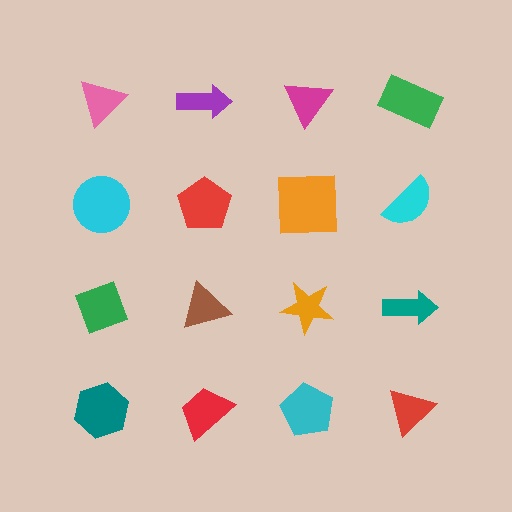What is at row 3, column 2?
A brown triangle.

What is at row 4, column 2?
A red trapezoid.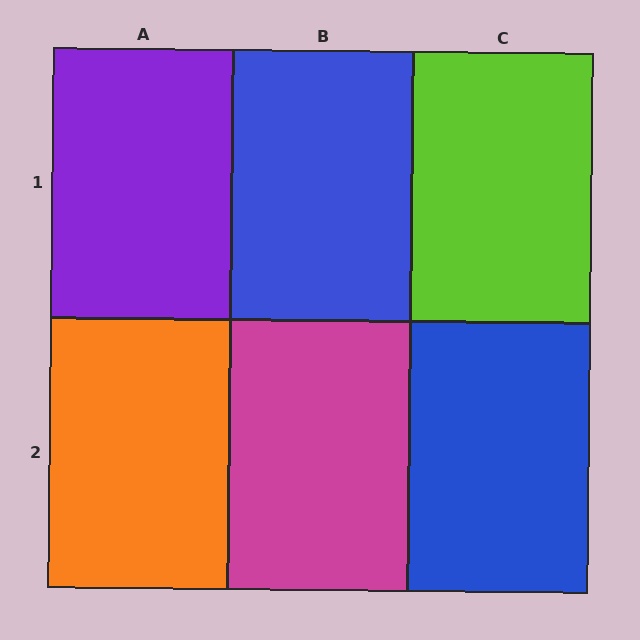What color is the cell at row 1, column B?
Blue.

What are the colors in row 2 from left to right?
Orange, magenta, blue.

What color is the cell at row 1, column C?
Lime.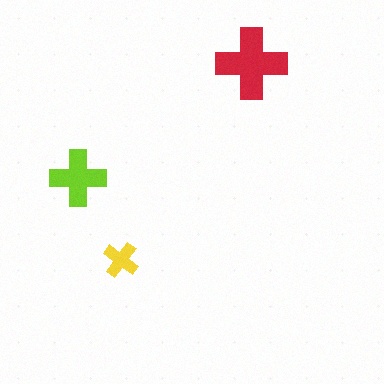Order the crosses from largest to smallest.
the red one, the lime one, the yellow one.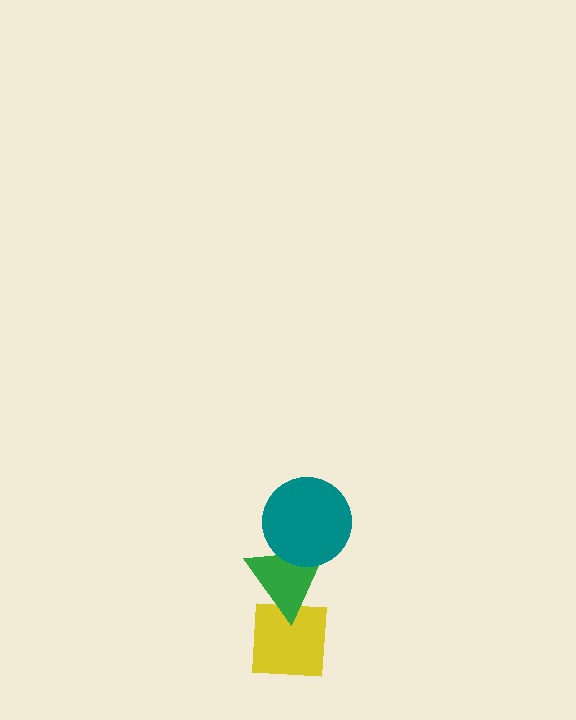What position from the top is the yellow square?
The yellow square is 3rd from the top.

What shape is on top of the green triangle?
The teal circle is on top of the green triangle.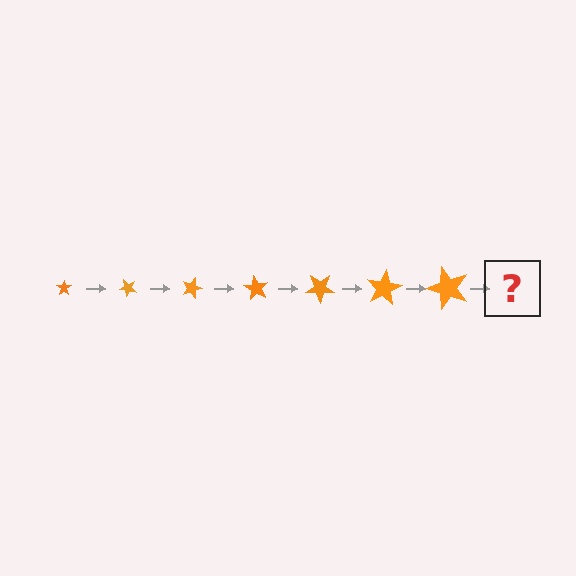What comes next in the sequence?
The next element should be a star, larger than the previous one and rotated 315 degrees from the start.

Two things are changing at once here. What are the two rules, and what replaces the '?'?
The two rules are that the star grows larger each step and it rotates 45 degrees each step. The '?' should be a star, larger than the previous one and rotated 315 degrees from the start.